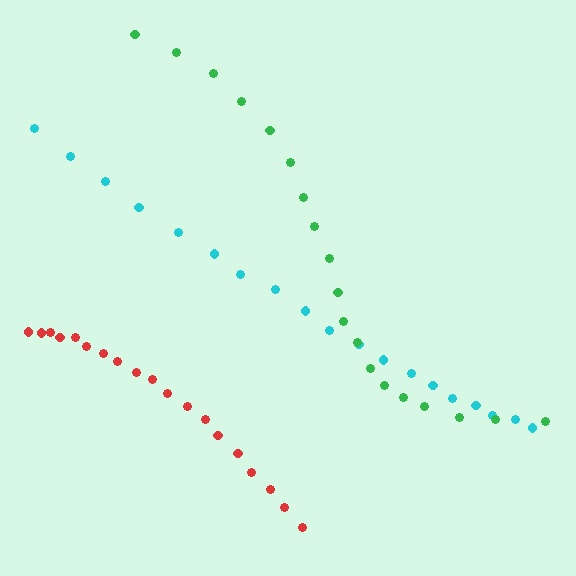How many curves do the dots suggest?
There are 3 distinct paths.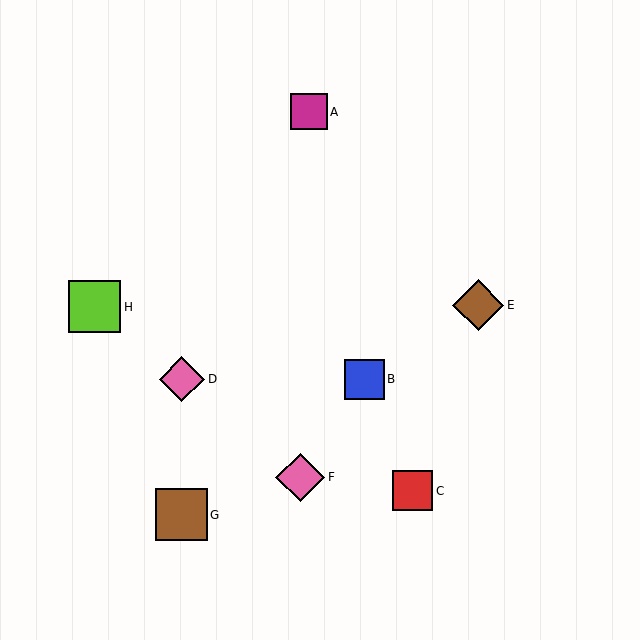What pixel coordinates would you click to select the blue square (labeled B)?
Click at (364, 379) to select the blue square B.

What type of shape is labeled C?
Shape C is a red square.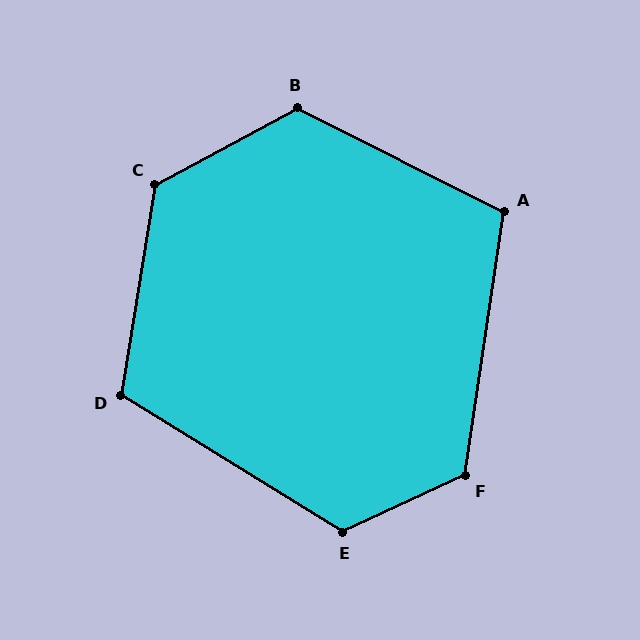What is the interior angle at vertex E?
Approximately 124 degrees (obtuse).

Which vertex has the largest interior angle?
C, at approximately 128 degrees.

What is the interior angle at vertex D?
Approximately 112 degrees (obtuse).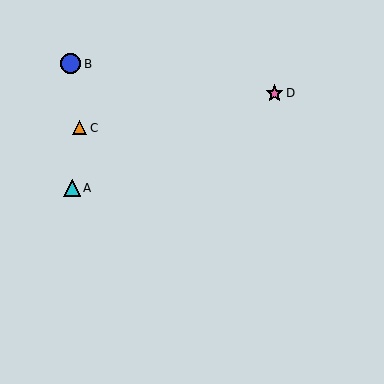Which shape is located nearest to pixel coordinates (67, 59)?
The blue circle (labeled B) at (71, 64) is nearest to that location.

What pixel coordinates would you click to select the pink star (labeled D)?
Click at (275, 93) to select the pink star D.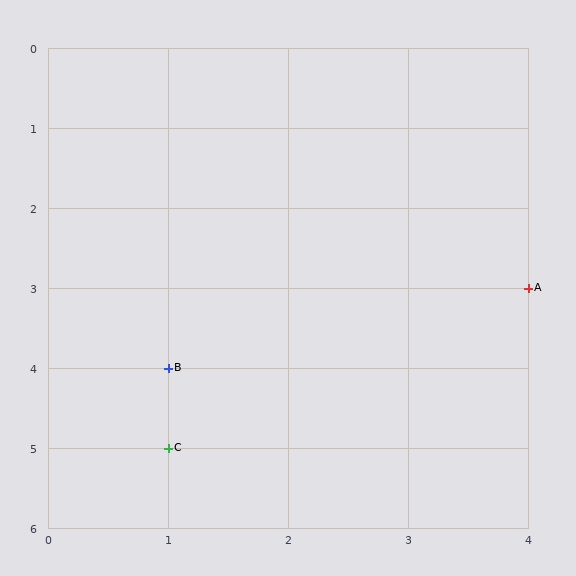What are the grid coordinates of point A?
Point A is at grid coordinates (4, 3).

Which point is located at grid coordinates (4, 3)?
Point A is at (4, 3).